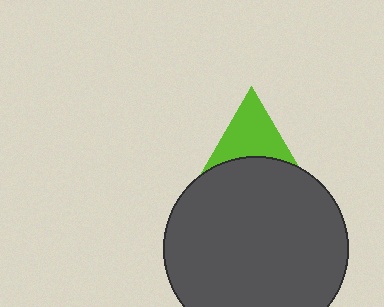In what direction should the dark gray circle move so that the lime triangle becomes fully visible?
The dark gray circle should move down. That is the shortest direction to clear the overlap and leave the lime triangle fully visible.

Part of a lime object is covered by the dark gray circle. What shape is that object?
It is a triangle.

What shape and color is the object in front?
The object in front is a dark gray circle.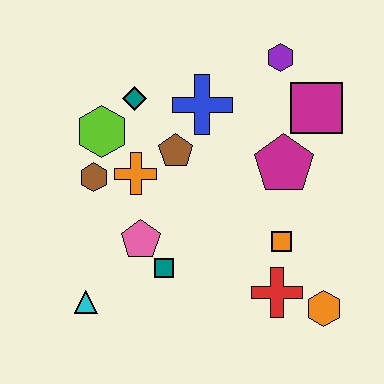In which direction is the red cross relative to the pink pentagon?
The red cross is to the right of the pink pentagon.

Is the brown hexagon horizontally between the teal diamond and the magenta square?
No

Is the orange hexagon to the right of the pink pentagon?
Yes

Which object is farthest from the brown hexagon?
The orange hexagon is farthest from the brown hexagon.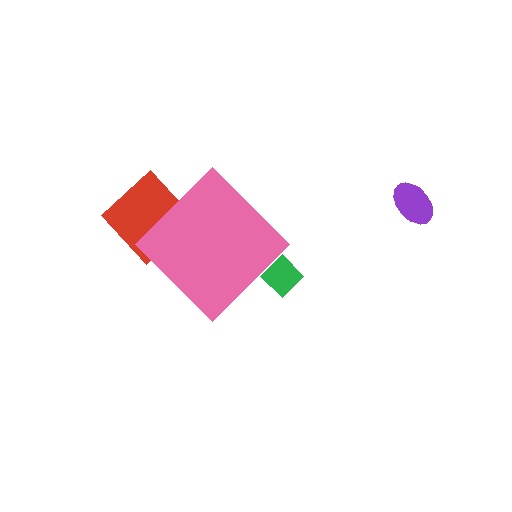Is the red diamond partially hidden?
Yes, the red diamond is partially hidden behind the pink diamond.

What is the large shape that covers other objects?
A pink diamond.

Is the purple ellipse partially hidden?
No, the purple ellipse is fully visible.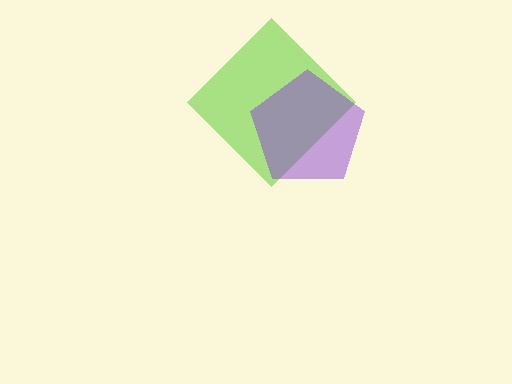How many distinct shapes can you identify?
There are 2 distinct shapes: a lime diamond, a purple pentagon.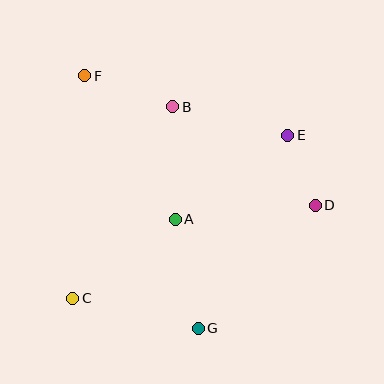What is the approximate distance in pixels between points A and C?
The distance between A and C is approximately 129 pixels.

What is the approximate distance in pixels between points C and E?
The distance between C and E is approximately 270 pixels.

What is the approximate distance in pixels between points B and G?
The distance between B and G is approximately 223 pixels.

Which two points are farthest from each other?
Points F and G are farthest from each other.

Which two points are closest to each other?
Points D and E are closest to each other.